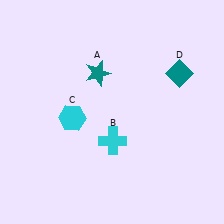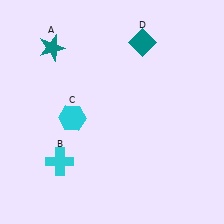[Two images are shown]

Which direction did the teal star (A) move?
The teal star (A) moved left.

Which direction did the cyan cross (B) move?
The cyan cross (B) moved left.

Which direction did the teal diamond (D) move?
The teal diamond (D) moved left.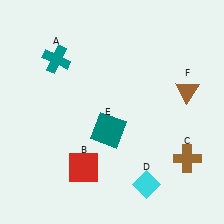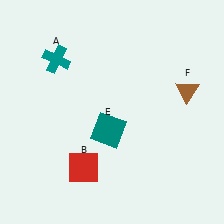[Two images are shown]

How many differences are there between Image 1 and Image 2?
There are 2 differences between the two images.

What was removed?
The brown cross (C), the cyan diamond (D) were removed in Image 2.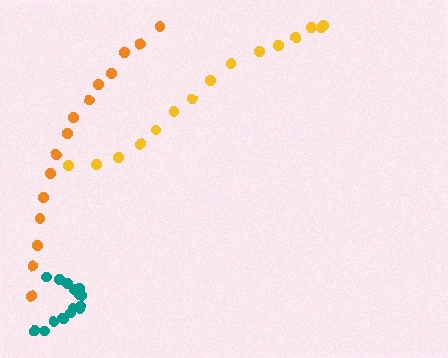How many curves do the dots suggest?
There are 3 distinct paths.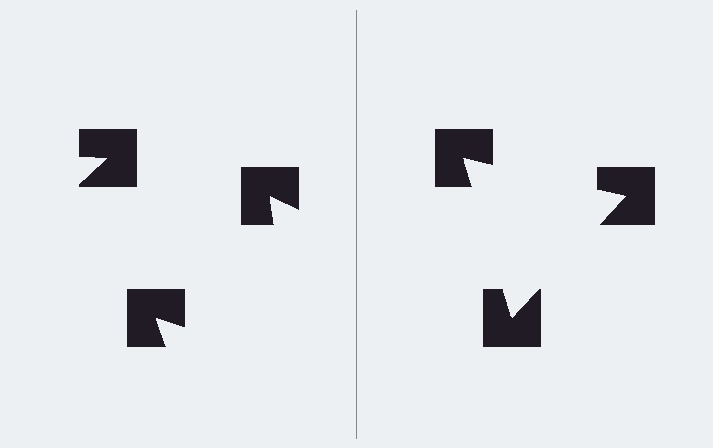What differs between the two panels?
The notched squares are positioned identically on both sides; only the wedge orientations differ. On the right they align to a triangle; on the left they are misaligned.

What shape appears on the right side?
An illusory triangle.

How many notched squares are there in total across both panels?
6 — 3 on each side.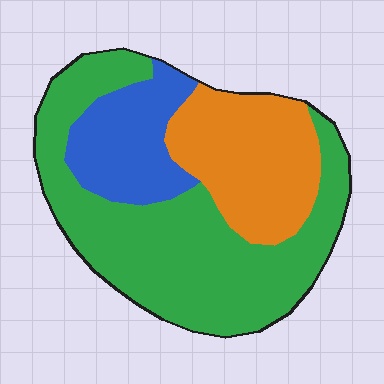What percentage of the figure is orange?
Orange covers around 25% of the figure.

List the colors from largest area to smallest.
From largest to smallest: green, orange, blue.